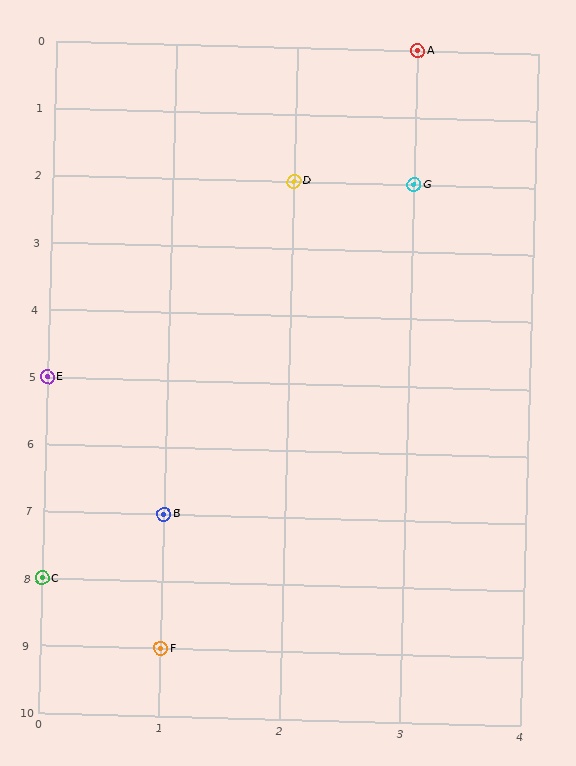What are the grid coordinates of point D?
Point D is at grid coordinates (2, 2).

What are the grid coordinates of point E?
Point E is at grid coordinates (0, 5).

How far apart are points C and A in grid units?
Points C and A are 3 columns and 8 rows apart (about 8.5 grid units diagonally).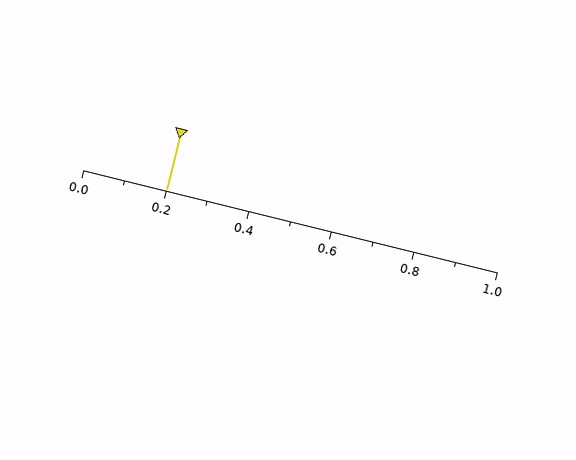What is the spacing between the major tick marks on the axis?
The major ticks are spaced 0.2 apart.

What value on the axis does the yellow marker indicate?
The marker indicates approximately 0.2.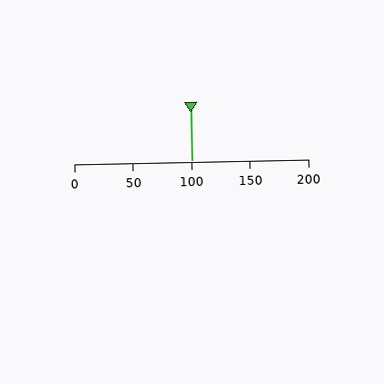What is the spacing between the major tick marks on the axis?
The major ticks are spaced 50 apart.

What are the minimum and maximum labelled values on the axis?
The axis runs from 0 to 200.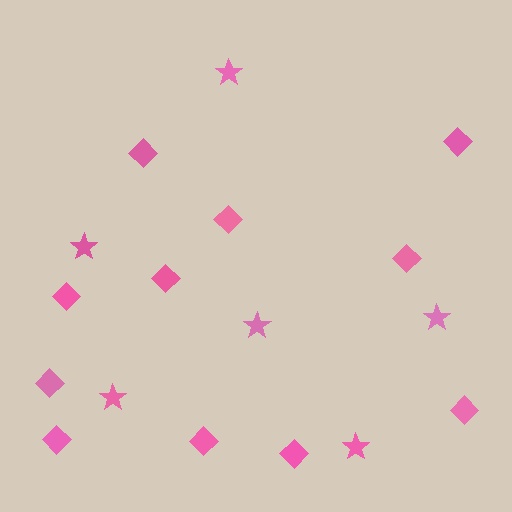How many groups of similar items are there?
There are 2 groups: one group of diamonds (11) and one group of stars (6).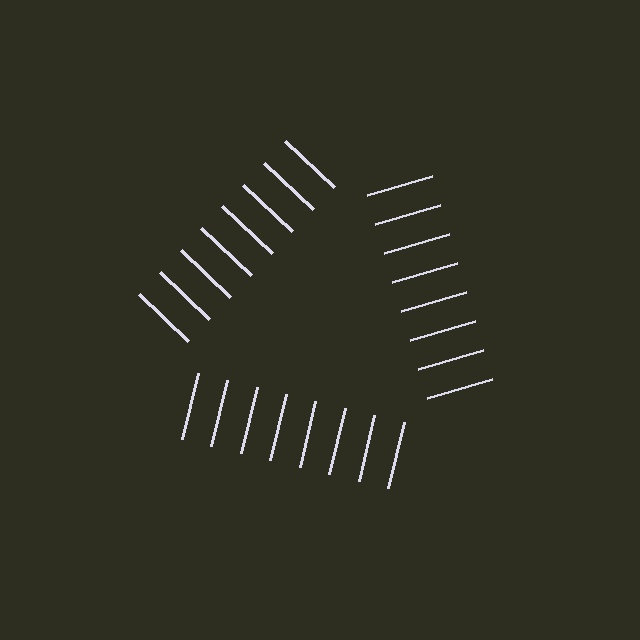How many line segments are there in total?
24 — 8 along each of the 3 edges.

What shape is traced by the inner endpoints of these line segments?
An illusory triangle — the line segments terminate on its edges but no continuous stroke is drawn.